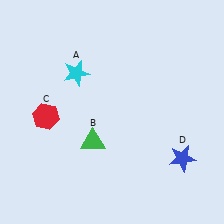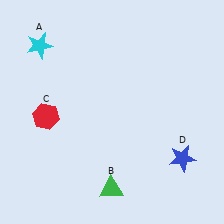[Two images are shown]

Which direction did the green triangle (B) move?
The green triangle (B) moved down.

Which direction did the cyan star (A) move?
The cyan star (A) moved left.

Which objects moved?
The objects that moved are: the cyan star (A), the green triangle (B).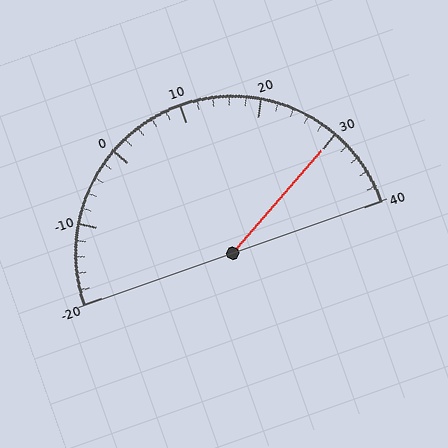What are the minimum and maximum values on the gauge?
The gauge ranges from -20 to 40.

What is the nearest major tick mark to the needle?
The nearest major tick mark is 30.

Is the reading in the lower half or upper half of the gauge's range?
The reading is in the upper half of the range (-20 to 40).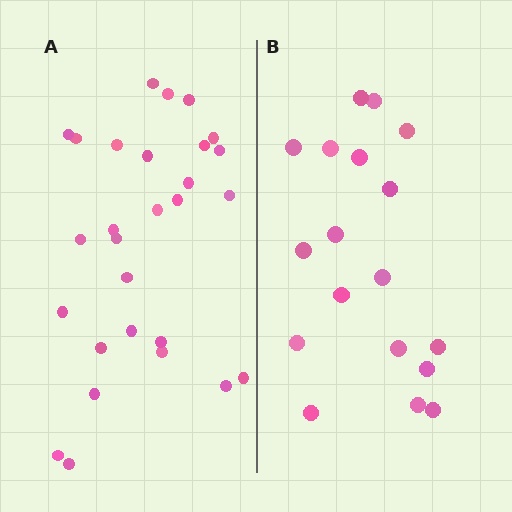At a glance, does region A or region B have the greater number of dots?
Region A (the left region) has more dots.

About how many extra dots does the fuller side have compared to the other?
Region A has roughly 10 or so more dots than region B.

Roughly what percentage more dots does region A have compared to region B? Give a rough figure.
About 55% more.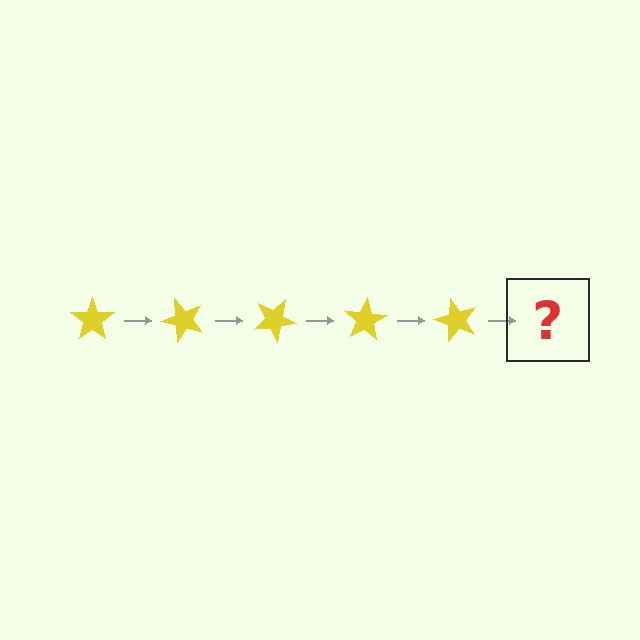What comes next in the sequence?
The next element should be a yellow star rotated 250 degrees.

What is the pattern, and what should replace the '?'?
The pattern is that the star rotates 50 degrees each step. The '?' should be a yellow star rotated 250 degrees.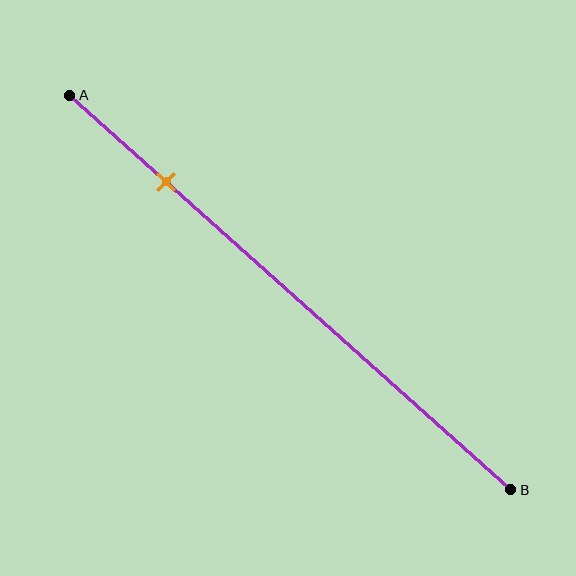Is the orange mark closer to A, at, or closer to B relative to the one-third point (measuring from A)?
The orange mark is closer to point A than the one-third point of segment AB.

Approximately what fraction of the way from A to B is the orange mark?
The orange mark is approximately 20% of the way from A to B.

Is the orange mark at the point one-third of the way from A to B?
No, the mark is at about 20% from A, not at the 33% one-third point.